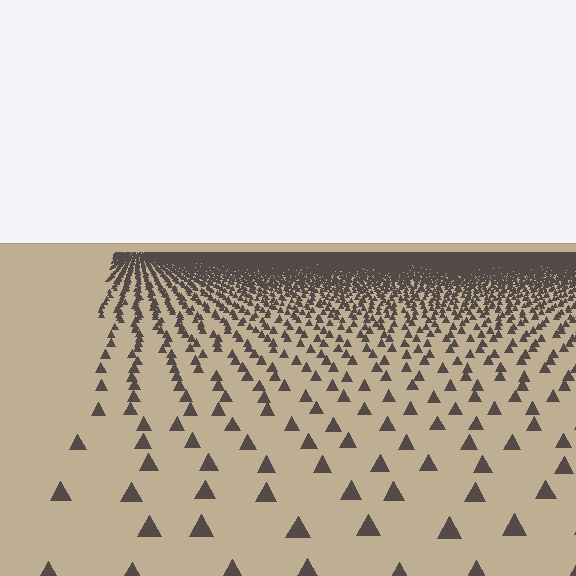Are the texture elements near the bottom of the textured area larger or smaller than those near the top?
Larger. Near the bottom, elements are closer to the viewer and appear at a bigger on-screen size.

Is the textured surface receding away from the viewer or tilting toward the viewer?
The surface is receding away from the viewer. Texture elements get smaller and denser toward the top.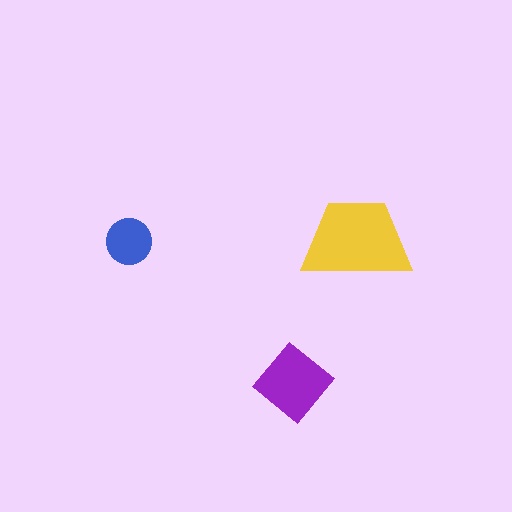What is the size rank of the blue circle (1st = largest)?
3rd.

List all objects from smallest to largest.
The blue circle, the purple diamond, the yellow trapezoid.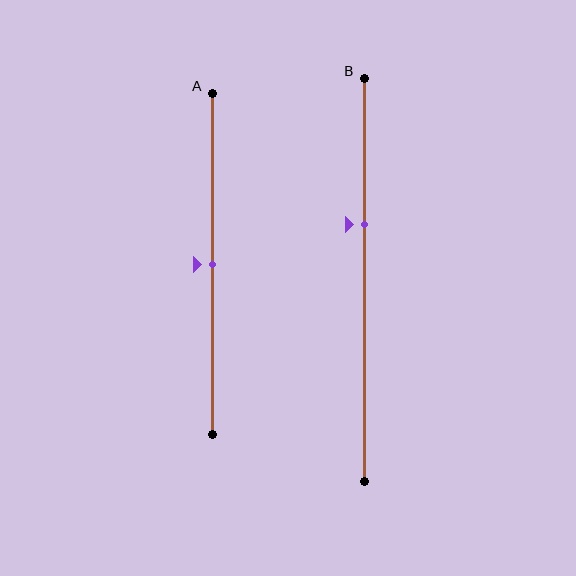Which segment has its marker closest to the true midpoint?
Segment A has its marker closest to the true midpoint.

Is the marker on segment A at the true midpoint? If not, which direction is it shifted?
Yes, the marker on segment A is at the true midpoint.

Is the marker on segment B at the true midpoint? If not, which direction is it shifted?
No, the marker on segment B is shifted upward by about 14% of the segment length.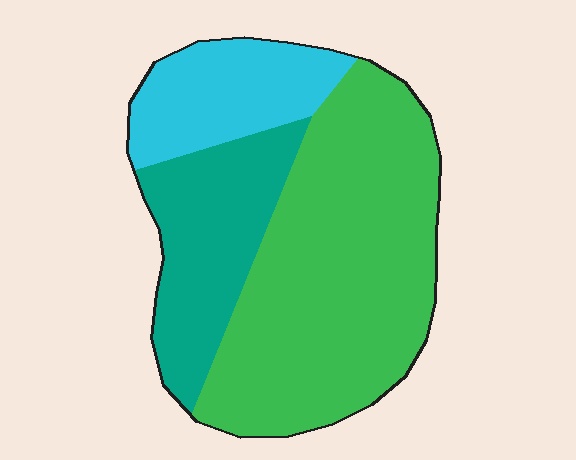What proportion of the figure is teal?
Teal takes up less than a quarter of the figure.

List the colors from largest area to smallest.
From largest to smallest: green, teal, cyan.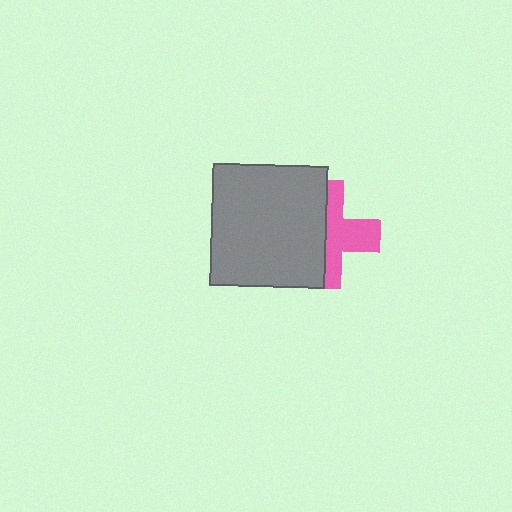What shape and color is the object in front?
The object in front is a gray rectangle.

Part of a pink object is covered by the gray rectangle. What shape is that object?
It is a cross.